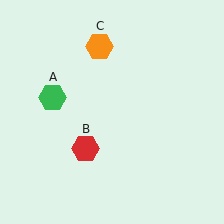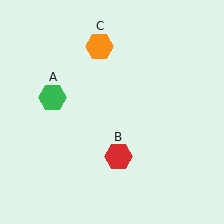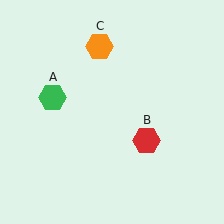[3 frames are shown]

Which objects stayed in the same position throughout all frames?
Green hexagon (object A) and orange hexagon (object C) remained stationary.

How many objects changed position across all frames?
1 object changed position: red hexagon (object B).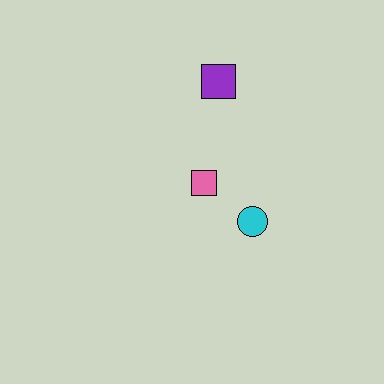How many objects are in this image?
There are 3 objects.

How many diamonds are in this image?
There are no diamonds.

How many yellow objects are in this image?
There are no yellow objects.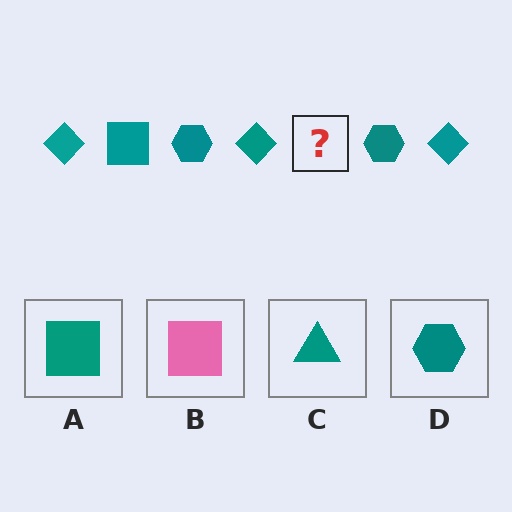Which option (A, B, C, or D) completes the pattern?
A.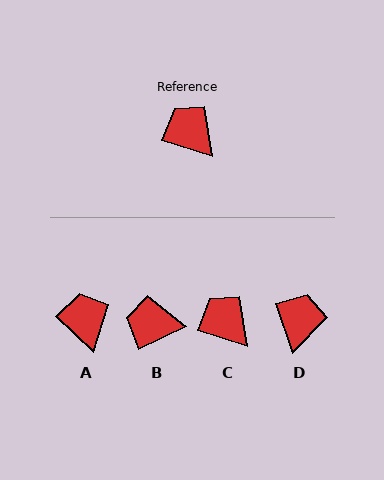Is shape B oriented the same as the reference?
No, it is off by about 43 degrees.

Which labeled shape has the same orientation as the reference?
C.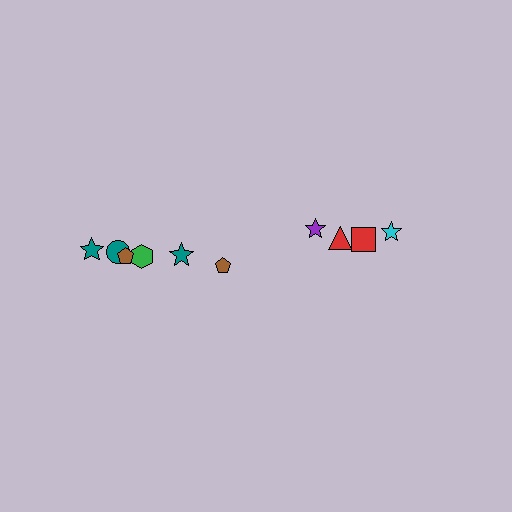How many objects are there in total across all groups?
There are 10 objects.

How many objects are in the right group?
There are 4 objects.